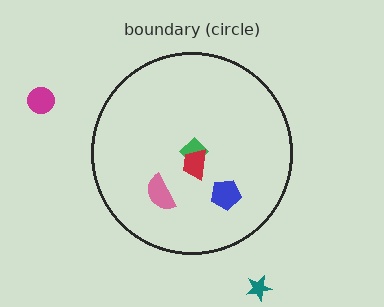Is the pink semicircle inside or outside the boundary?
Inside.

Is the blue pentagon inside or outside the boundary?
Inside.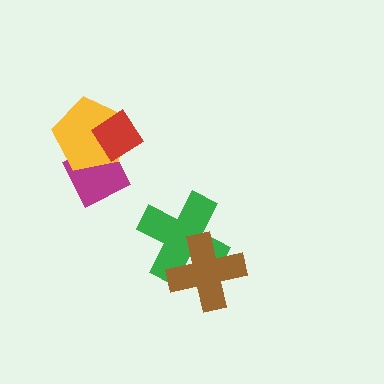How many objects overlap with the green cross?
1 object overlaps with the green cross.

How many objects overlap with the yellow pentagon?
2 objects overlap with the yellow pentagon.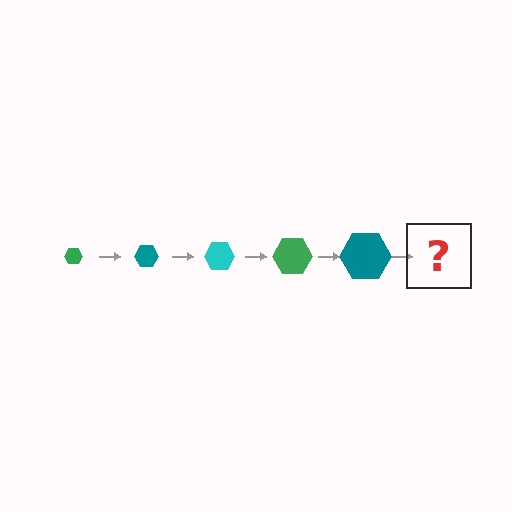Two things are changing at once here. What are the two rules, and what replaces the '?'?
The two rules are that the hexagon grows larger each step and the color cycles through green, teal, and cyan. The '?' should be a cyan hexagon, larger than the previous one.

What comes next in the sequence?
The next element should be a cyan hexagon, larger than the previous one.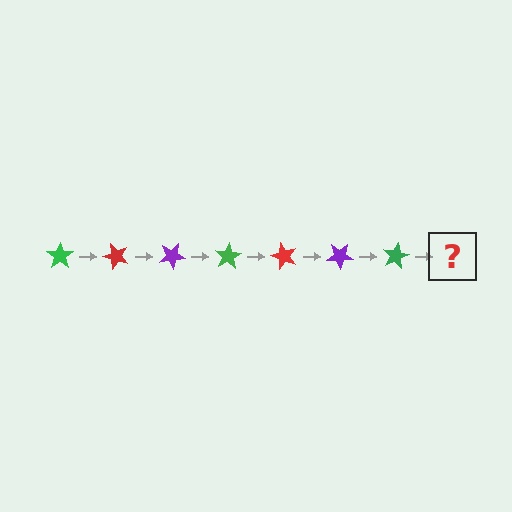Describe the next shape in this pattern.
It should be a red star, rotated 350 degrees from the start.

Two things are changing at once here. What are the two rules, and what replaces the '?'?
The two rules are that it rotates 50 degrees each step and the color cycles through green, red, and purple. The '?' should be a red star, rotated 350 degrees from the start.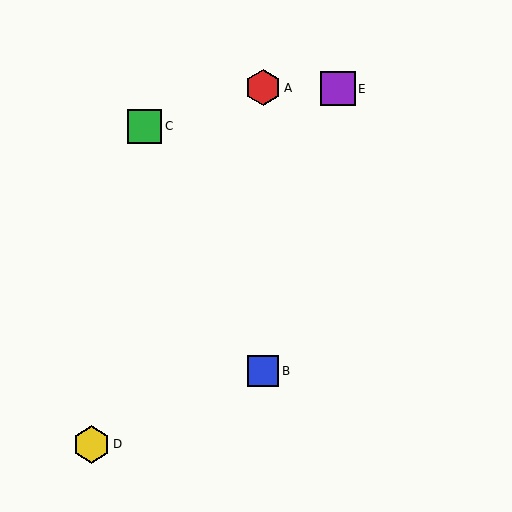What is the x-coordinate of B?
Object B is at x≈263.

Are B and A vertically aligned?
Yes, both are at x≈263.